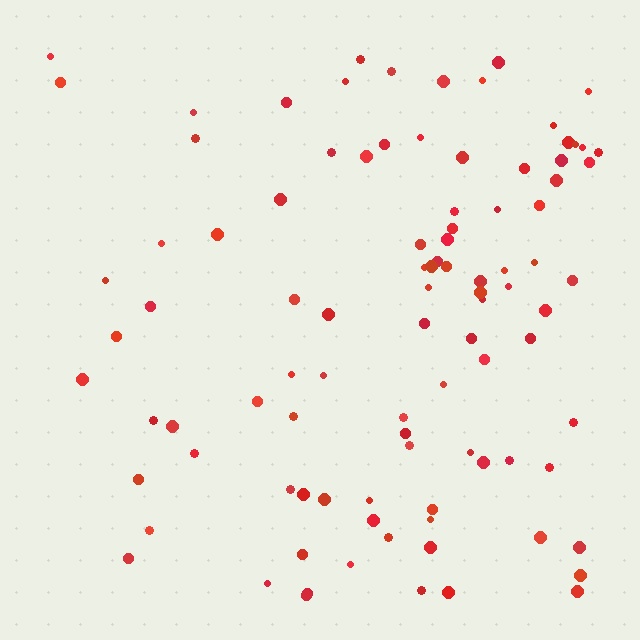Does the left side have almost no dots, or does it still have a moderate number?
Still a moderate number, just noticeably fewer than the right.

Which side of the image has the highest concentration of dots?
The right.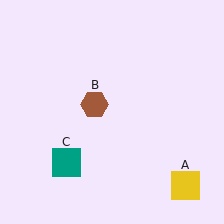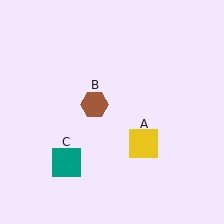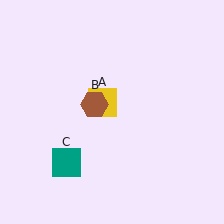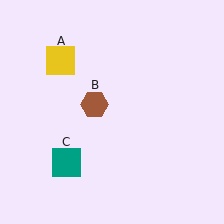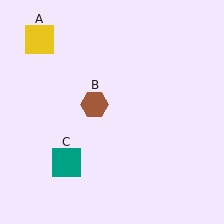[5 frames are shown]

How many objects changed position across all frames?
1 object changed position: yellow square (object A).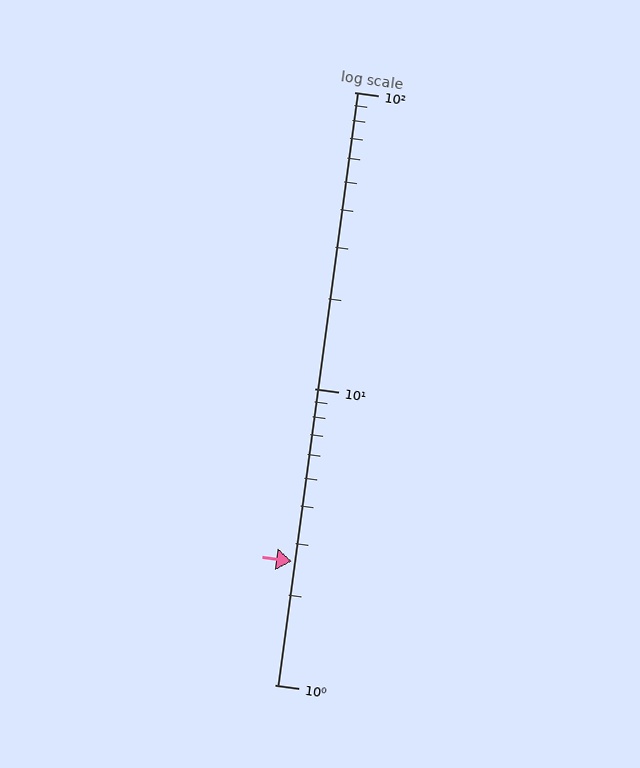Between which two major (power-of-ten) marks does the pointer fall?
The pointer is between 1 and 10.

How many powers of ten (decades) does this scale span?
The scale spans 2 decades, from 1 to 100.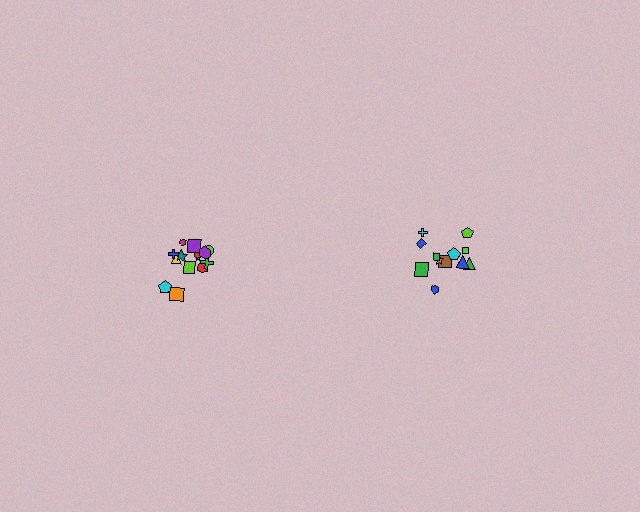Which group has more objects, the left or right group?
The left group.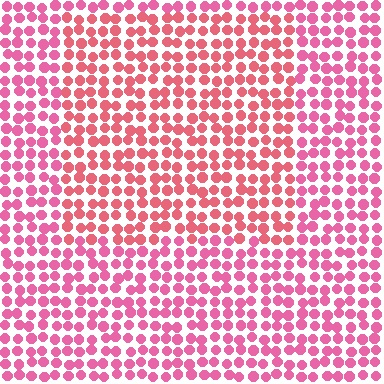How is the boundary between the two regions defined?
The boundary is defined purely by a slight shift in hue (about 21 degrees). Spacing, size, and orientation are identical on both sides.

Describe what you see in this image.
The image is filled with small pink elements in a uniform arrangement. A rectangle-shaped region is visible where the elements are tinted to a slightly different hue, forming a subtle color boundary.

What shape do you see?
I see a rectangle.